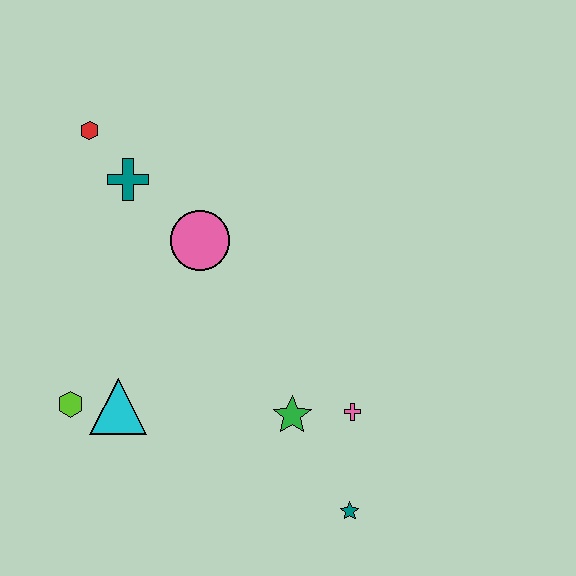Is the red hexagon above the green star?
Yes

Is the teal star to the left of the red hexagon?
No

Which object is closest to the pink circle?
The teal cross is closest to the pink circle.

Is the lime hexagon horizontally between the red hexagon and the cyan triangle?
No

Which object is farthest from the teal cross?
The teal star is farthest from the teal cross.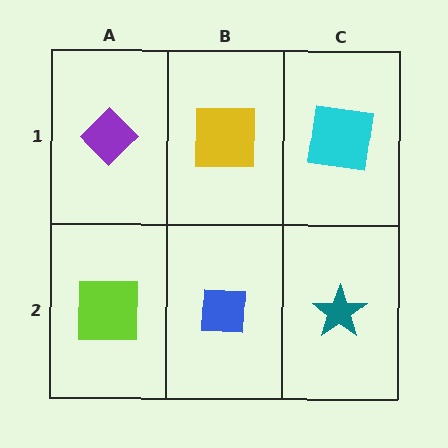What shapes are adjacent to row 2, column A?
A purple diamond (row 1, column A), a blue square (row 2, column B).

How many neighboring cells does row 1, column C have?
2.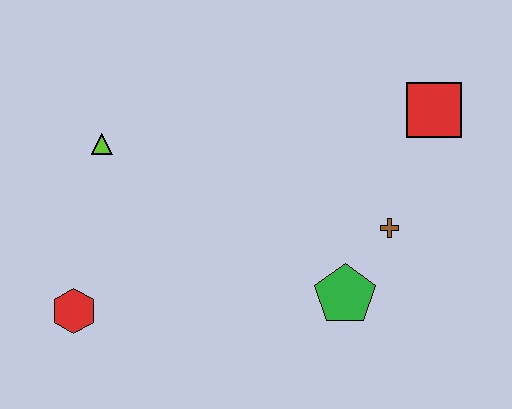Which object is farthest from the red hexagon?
The red square is farthest from the red hexagon.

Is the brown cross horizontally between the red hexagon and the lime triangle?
No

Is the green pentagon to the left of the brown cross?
Yes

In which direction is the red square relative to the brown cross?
The red square is above the brown cross.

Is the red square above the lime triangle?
Yes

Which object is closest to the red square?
The brown cross is closest to the red square.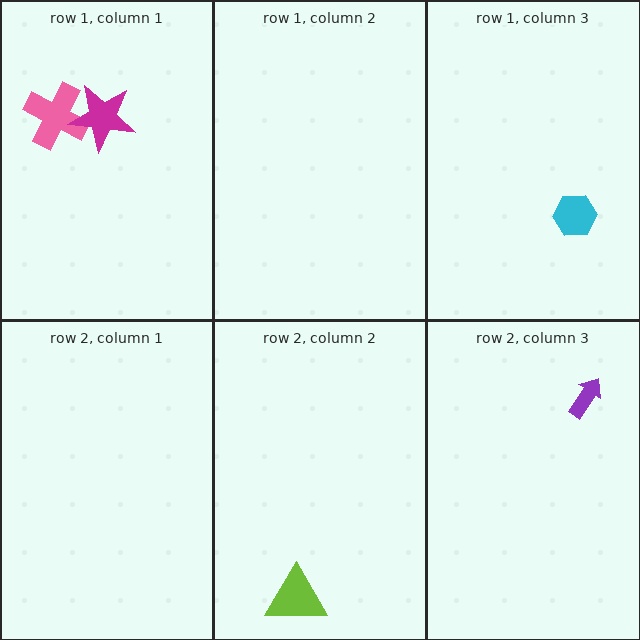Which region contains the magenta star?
The row 1, column 1 region.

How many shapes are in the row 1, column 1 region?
2.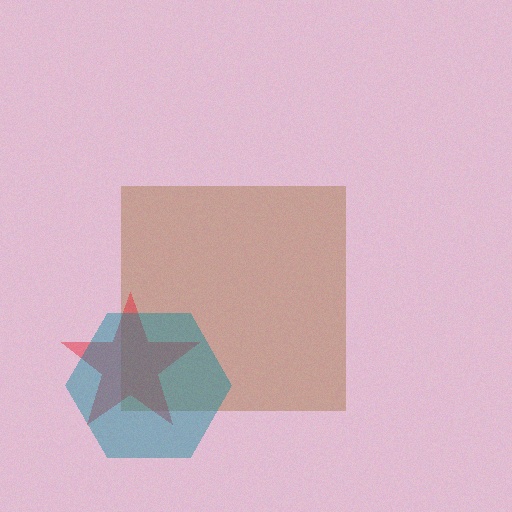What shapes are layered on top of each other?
The layered shapes are: a brown square, a red star, a teal hexagon.